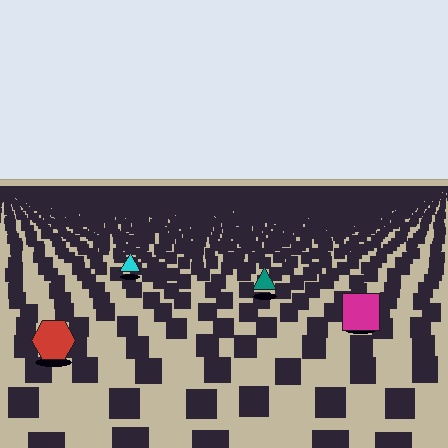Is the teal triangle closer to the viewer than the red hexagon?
No. The red hexagon is closer — you can tell from the texture gradient: the ground texture is coarser near it.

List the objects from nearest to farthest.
From nearest to farthest: the red hexagon, the magenta square, the teal triangle, the cyan triangle.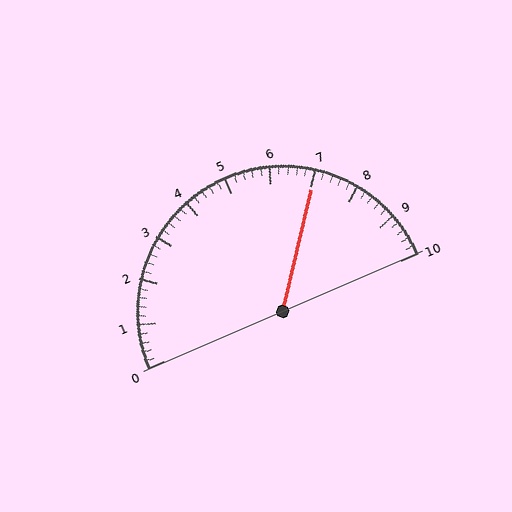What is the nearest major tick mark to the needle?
The nearest major tick mark is 7.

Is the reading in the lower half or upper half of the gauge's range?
The reading is in the upper half of the range (0 to 10).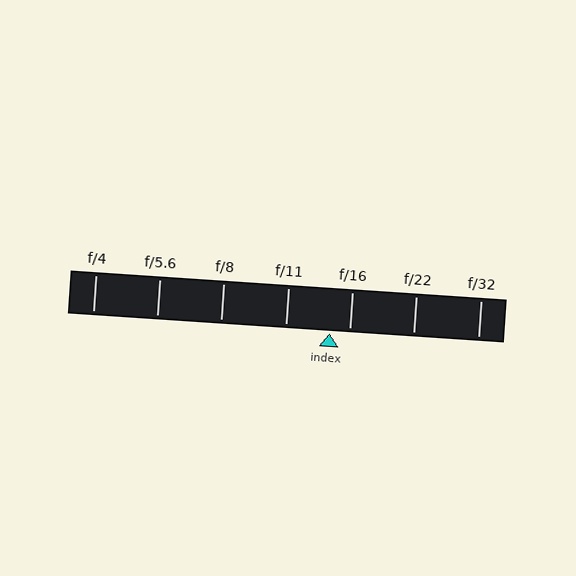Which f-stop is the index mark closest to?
The index mark is closest to f/16.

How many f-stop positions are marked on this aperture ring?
There are 7 f-stop positions marked.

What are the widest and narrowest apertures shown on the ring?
The widest aperture shown is f/4 and the narrowest is f/32.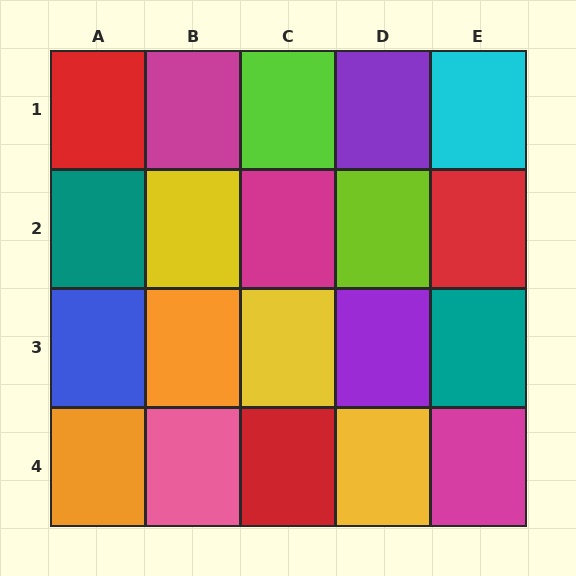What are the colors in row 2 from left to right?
Teal, yellow, magenta, lime, red.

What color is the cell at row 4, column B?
Pink.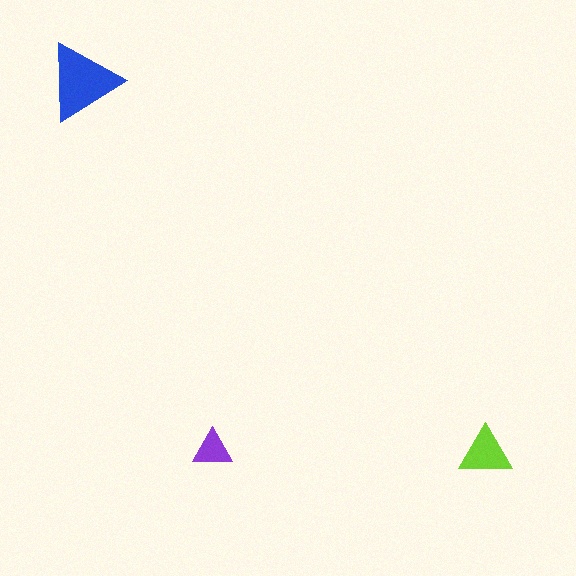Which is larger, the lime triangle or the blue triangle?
The blue one.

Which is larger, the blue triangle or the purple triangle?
The blue one.